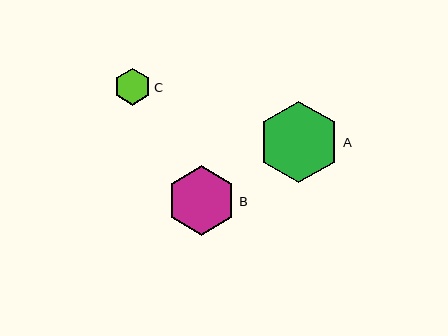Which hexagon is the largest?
Hexagon A is the largest with a size of approximately 82 pixels.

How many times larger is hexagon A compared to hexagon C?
Hexagon A is approximately 2.2 times the size of hexagon C.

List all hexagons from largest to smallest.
From largest to smallest: A, B, C.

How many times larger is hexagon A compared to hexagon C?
Hexagon A is approximately 2.2 times the size of hexagon C.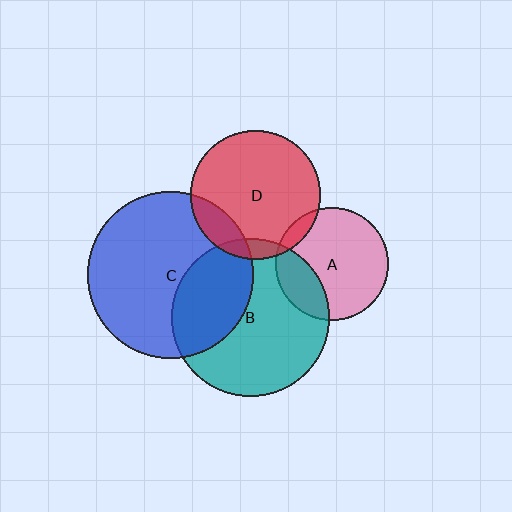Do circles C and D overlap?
Yes.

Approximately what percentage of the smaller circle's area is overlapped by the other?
Approximately 15%.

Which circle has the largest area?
Circle C (blue).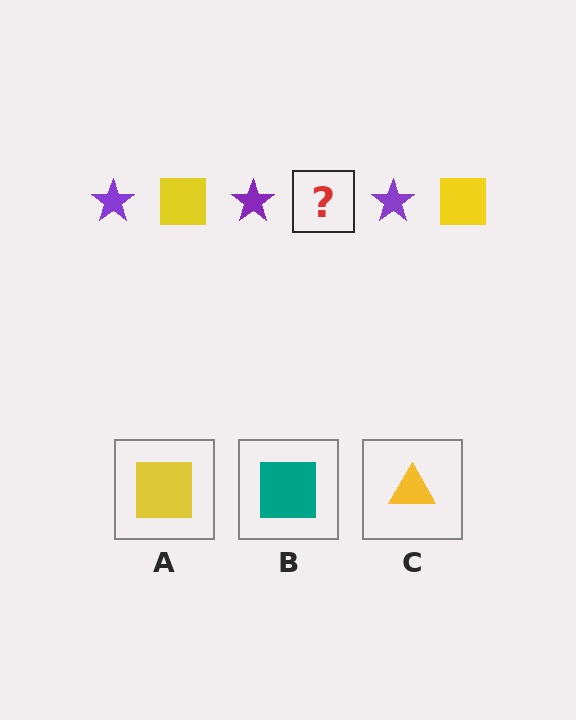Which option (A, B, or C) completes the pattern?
A.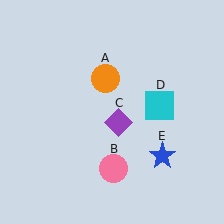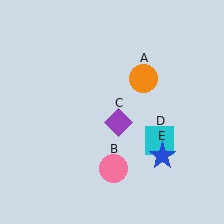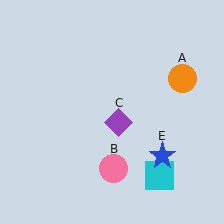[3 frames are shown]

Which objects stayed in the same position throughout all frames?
Pink circle (object B) and purple diamond (object C) and blue star (object E) remained stationary.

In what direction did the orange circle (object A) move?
The orange circle (object A) moved right.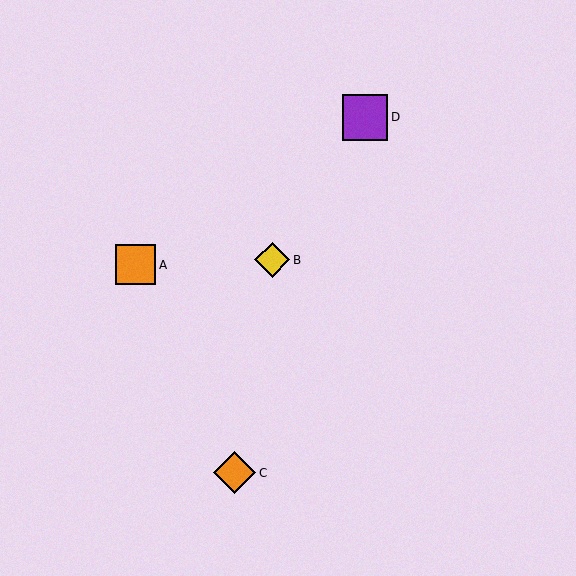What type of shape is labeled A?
Shape A is an orange square.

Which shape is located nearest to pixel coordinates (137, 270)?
The orange square (labeled A) at (136, 265) is nearest to that location.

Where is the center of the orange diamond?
The center of the orange diamond is at (235, 473).